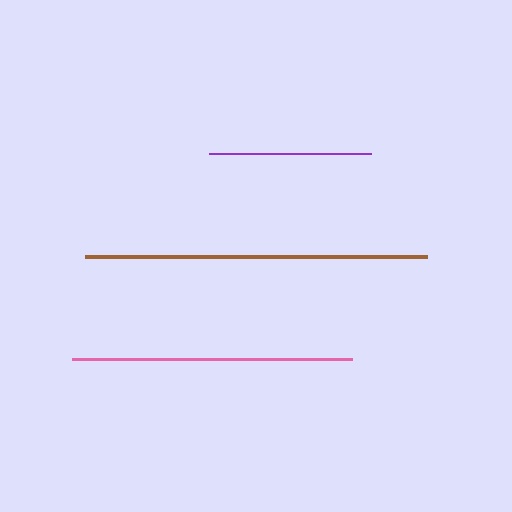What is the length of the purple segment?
The purple segment is approximately 162 pixels long.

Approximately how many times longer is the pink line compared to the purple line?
The pink line is approximately 1.7 times the length of the purple line.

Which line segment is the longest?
The brown line is the longest at approximately 342 pixels.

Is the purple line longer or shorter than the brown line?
The brown line is longer than the purple line.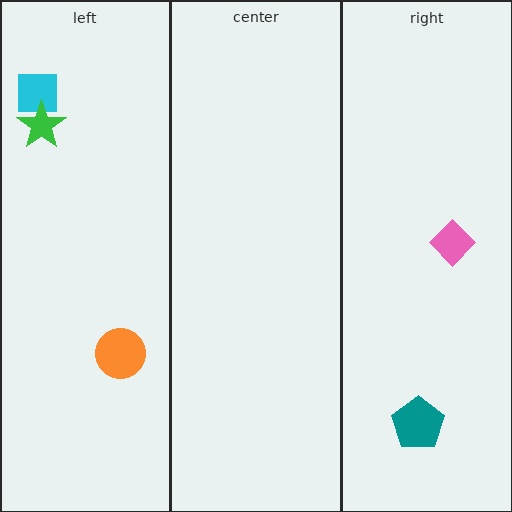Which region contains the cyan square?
The left region.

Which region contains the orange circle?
The left region.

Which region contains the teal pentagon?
The right region.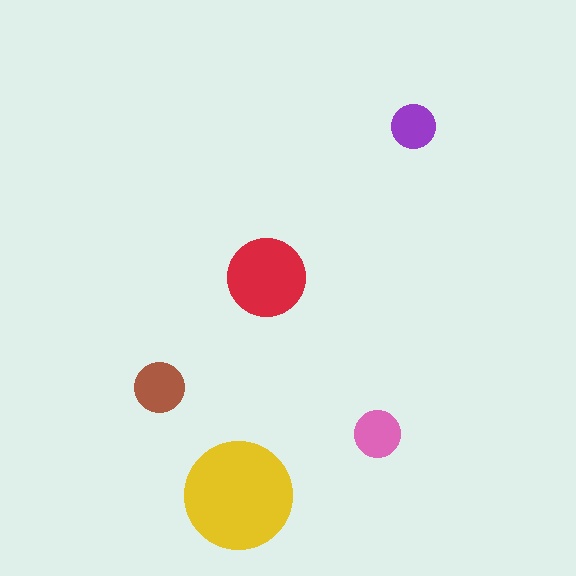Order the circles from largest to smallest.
the yellow one, the red one, the brown one, the pink one, the purple one.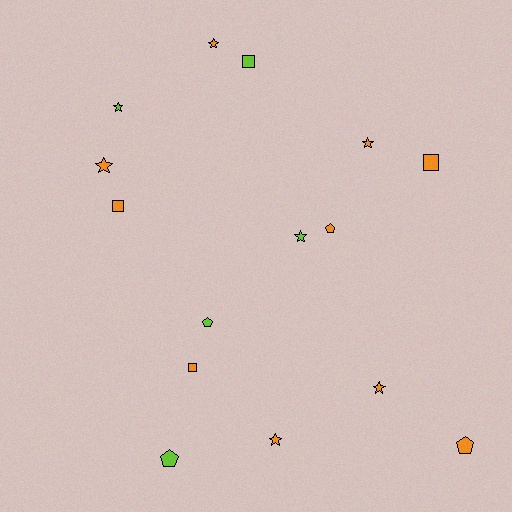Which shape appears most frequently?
Star, with 7 objects.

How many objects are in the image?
There are 15 objects.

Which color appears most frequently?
Orange, with 10 objects.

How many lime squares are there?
There is 1 lime square.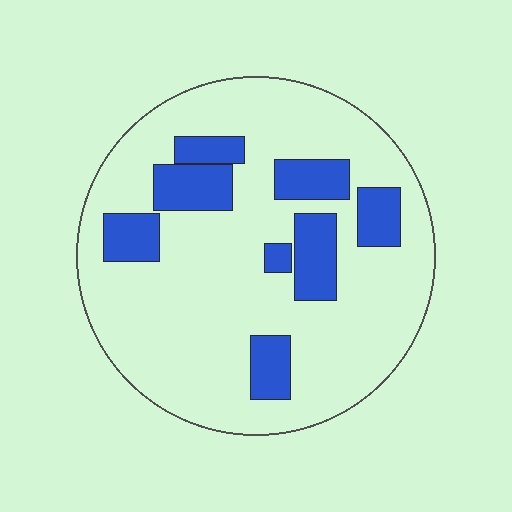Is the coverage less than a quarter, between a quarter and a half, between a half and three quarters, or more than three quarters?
Less than a quarter.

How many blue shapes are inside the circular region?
8.